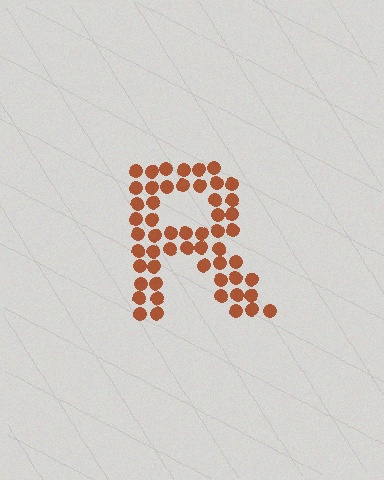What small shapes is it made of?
It is made of small circles.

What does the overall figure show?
The overall figure shows the letter R.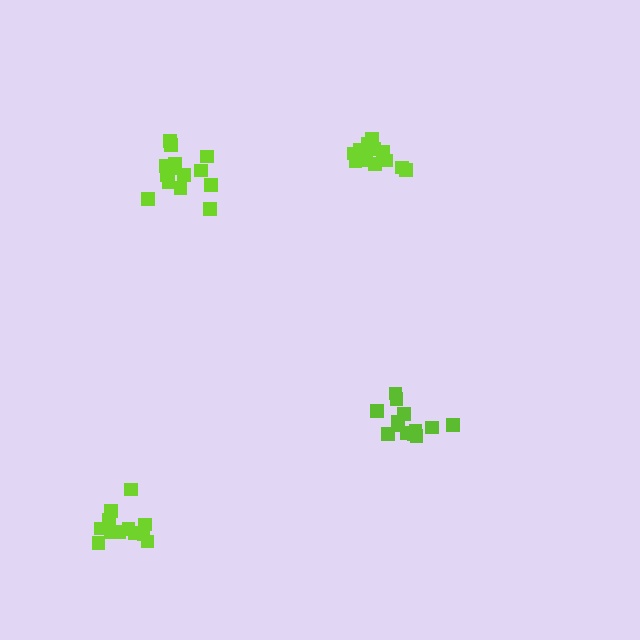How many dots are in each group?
Group 1: 14 dots, Group 2: 13 dots, Group 3: 15 dots, Group 4: 12 dots (54 total).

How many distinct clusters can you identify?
There are 4 distinct clusters.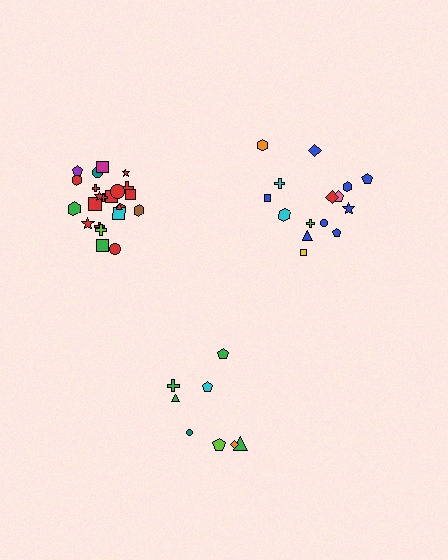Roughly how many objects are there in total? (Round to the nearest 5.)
Roughly 50 objects in total.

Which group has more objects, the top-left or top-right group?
The top-left group.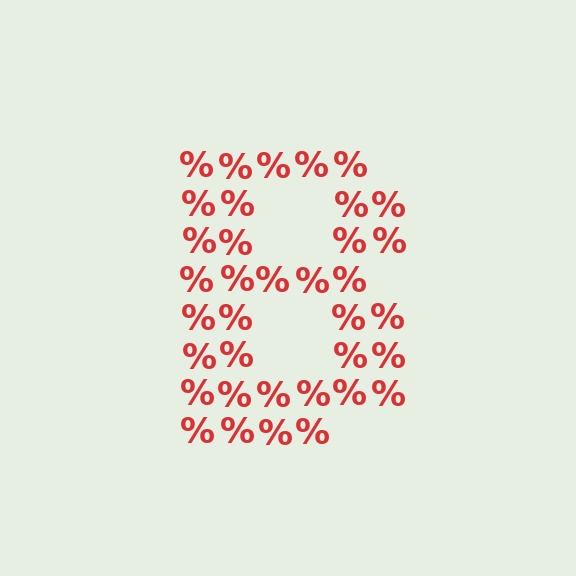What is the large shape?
The large shape is the letter B.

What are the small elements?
The small elements are percent signs.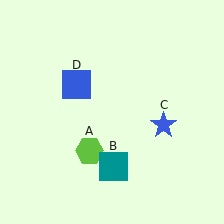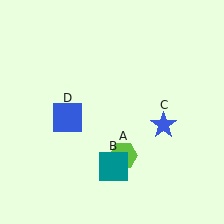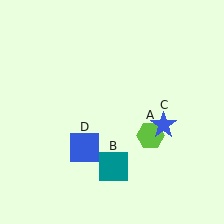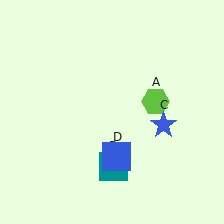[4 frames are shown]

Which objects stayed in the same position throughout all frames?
Teal square (object B) and blue star (object C) remained stationary.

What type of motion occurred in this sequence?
The lime hexagon (object A), blue square (object D) rotated counterclockwise around the center of the scene.